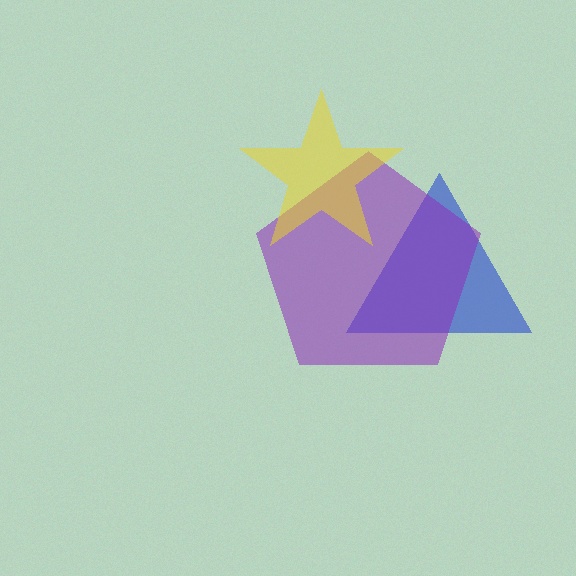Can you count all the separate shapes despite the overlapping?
Yes, there are 3 separate shapes.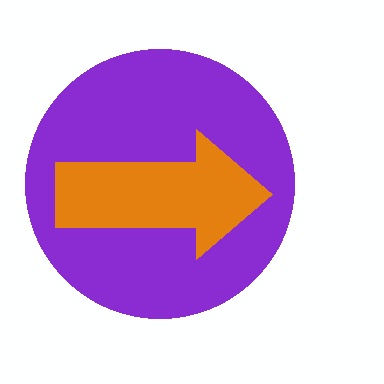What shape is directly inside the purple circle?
The orange arrow.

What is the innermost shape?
The orange arrow.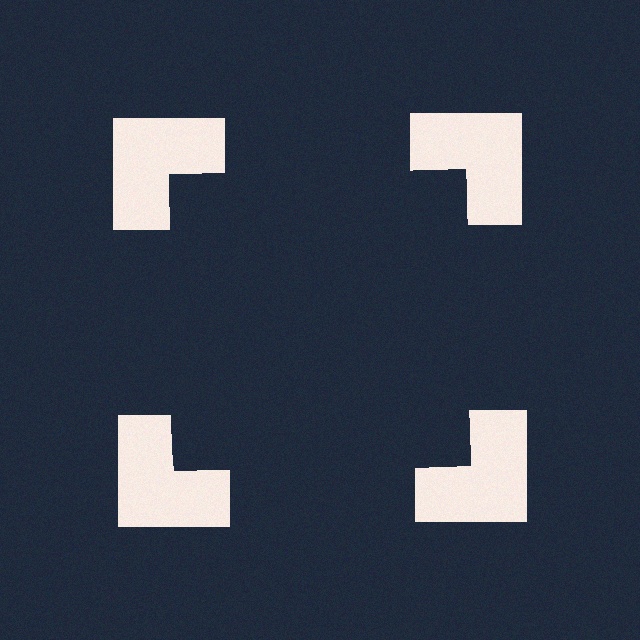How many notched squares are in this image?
There are 4 — one at each vertex of the illusory square.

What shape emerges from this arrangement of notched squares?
An illusory square — its edges are inferred from the aligned wedge cuts in the notched squares, not physically drawn.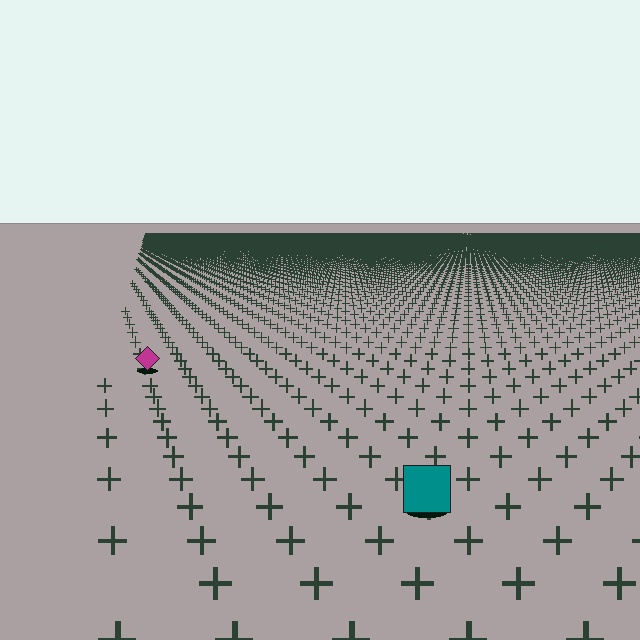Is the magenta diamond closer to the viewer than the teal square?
No. The teal square is closer — you can tell from the texture gradient: the ground texture is coarser near it.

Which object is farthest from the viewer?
The magenta diamond is farthest from the viewer. It appears smaller and the ground texture around it is denser.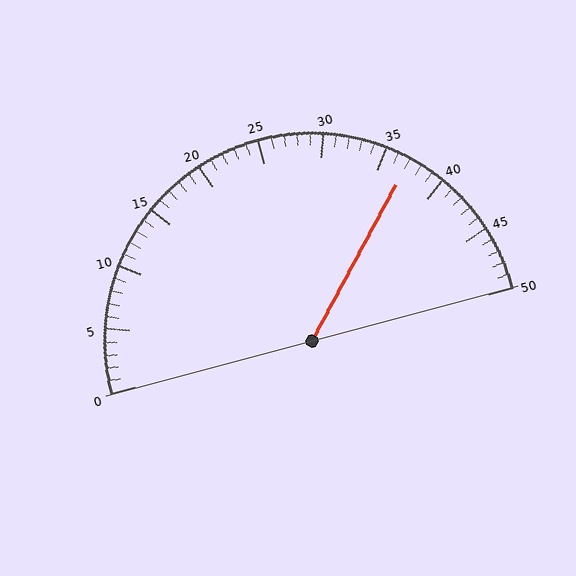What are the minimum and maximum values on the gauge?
The gauge ranges from 0 to 50.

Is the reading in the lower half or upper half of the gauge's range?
The reading is in the upper half of the range (0 to 50).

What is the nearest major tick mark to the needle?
The nearest major tick mark is 35.